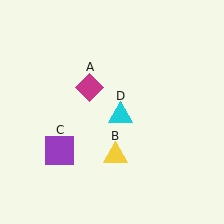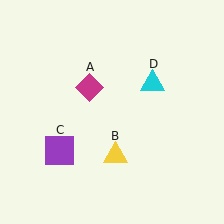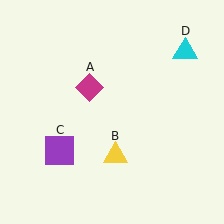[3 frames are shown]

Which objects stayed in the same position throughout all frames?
Magenta diamond (object A) and yellow triangle (object B) and purple square (object C) remained stationary.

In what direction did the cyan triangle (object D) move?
The cyan triangle (object D) moved up and to the right.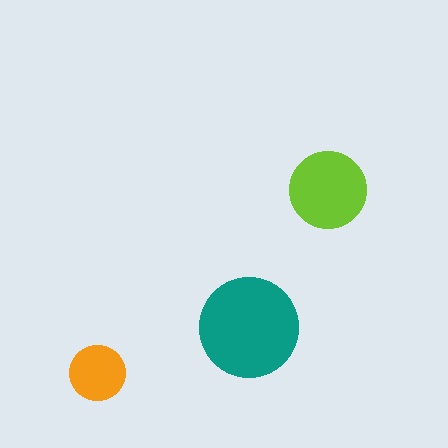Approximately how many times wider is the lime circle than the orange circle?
About 1.5 times wider.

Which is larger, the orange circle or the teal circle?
The teal one.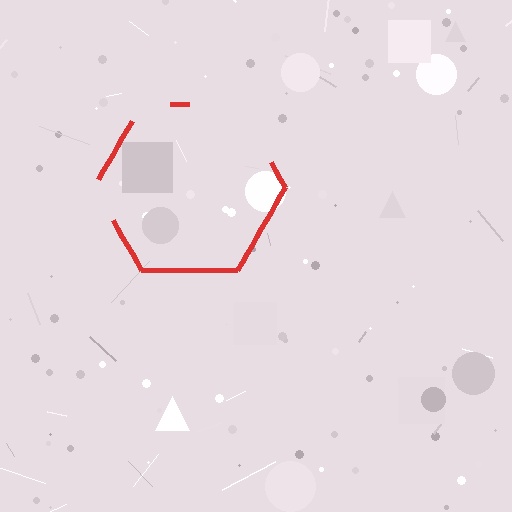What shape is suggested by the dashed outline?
The dashed outline suggests a hexagon.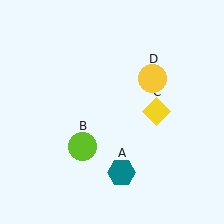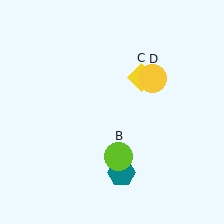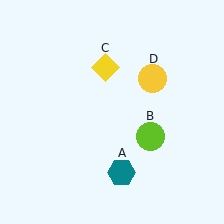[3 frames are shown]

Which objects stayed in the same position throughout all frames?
Teal hexagon (object A) and yellow circle (object D) remained stationary.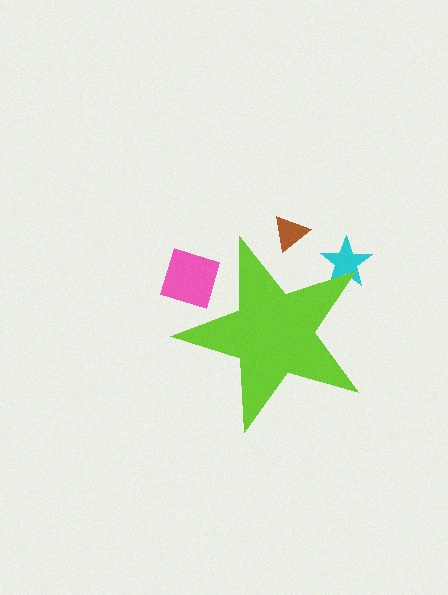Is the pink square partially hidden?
Yes, the pink square is partially hidden behind the lime star.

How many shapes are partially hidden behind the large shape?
3 shapes are partially hidden.